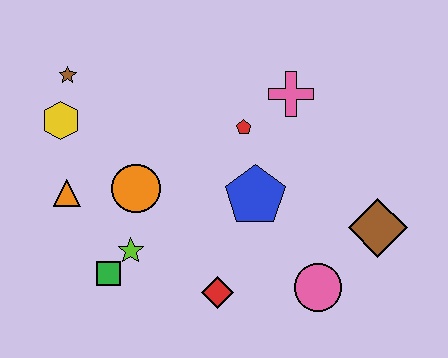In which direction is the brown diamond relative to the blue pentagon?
The brown diamond is to the right of the blue pentagon.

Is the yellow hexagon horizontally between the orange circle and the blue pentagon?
No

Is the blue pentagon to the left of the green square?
No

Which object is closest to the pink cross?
The red pentagon is closest to the pink cross.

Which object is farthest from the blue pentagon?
The brown star is farthest from the blue pentagon.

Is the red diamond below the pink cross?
Yes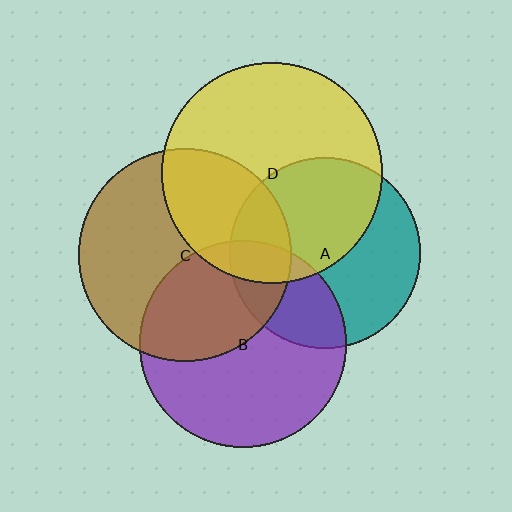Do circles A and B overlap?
Yes.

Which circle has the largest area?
Circle D (yellow).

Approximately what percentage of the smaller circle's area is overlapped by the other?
Approximately 30%.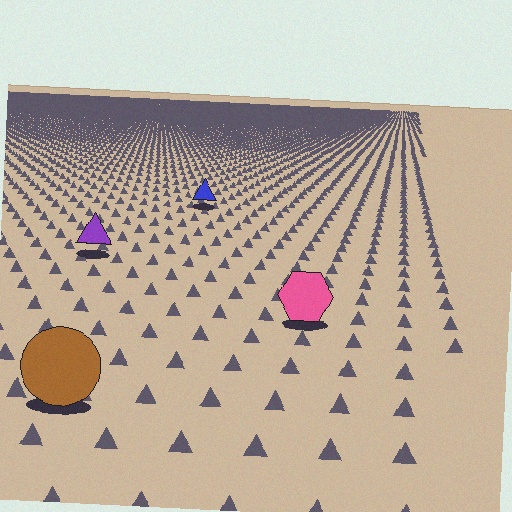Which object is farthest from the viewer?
The blue triangle is farthest from the viewer. It appears smaller and the ground texture around it is denser.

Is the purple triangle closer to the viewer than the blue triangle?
Yes. The purple triangle is closer — you can tell from the texture gradient: the ground texture is coarser near it.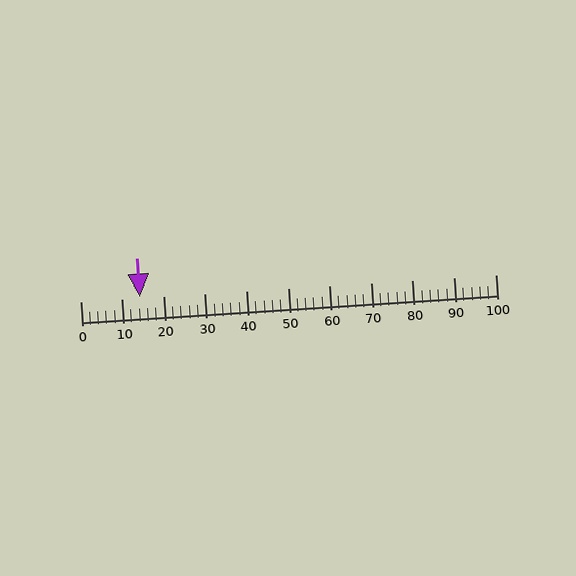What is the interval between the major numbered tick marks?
The major tick marks are spaced 10 units apart.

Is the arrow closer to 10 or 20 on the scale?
The arrow is closer to 10.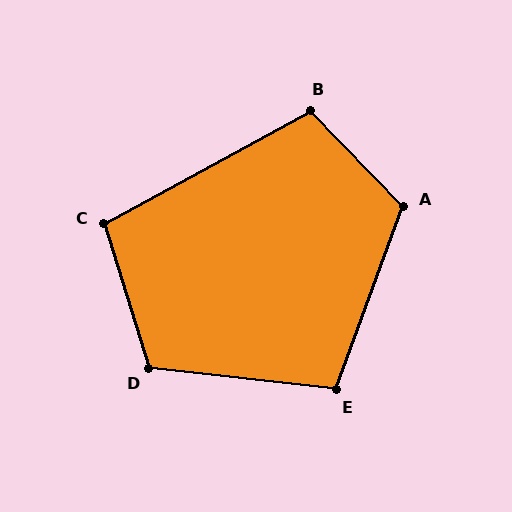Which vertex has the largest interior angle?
A, at approximately 116 degrees.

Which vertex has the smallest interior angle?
C, at approximately 102 degrees.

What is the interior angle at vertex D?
Approximately 113 degrees (obtuse).